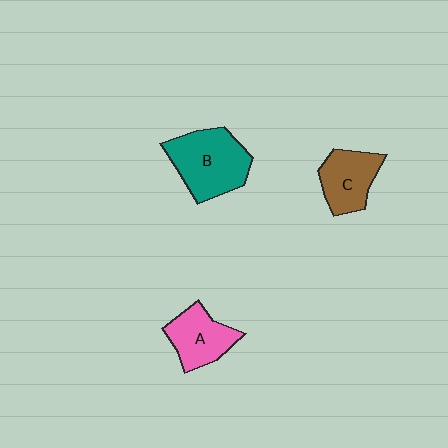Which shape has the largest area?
Shape B (teal).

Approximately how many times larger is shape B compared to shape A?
Approximately 1.5 times.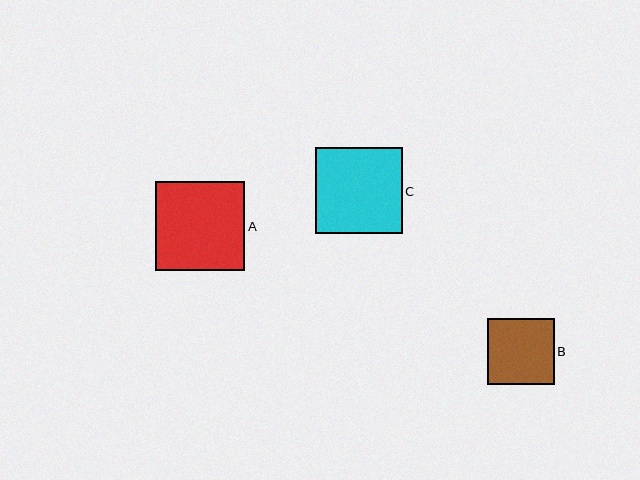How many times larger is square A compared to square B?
Square A is approximately 1.3 times the size of square B.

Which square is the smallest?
Square B is the smallest with a size of approximately 67 pixels.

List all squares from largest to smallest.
From largest to smallest: A, C, B.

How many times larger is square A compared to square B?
Square A is approximately 1.3 times the size of square B.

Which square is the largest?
Square A is the largest with a size of approximately 89 pixels.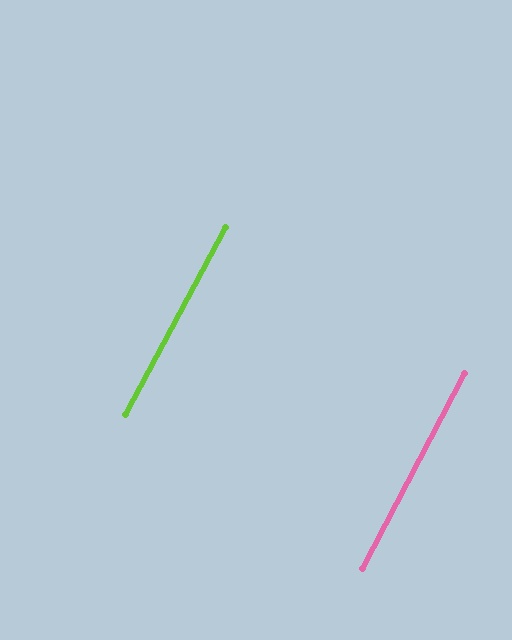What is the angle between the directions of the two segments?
Approximately 0 degrees.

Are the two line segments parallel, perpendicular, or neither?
Parallel — their directions differ by only 0.3°.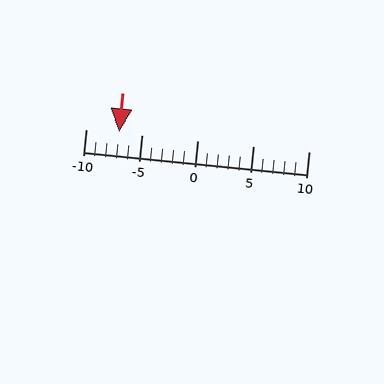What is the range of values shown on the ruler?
The ruler shows values from -10 to 10.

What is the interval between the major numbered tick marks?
The major tick marks are spaced 5 units apart.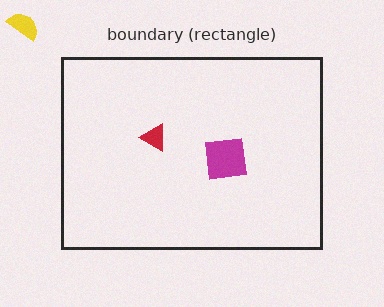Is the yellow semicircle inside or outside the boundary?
Outside.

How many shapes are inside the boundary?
2 inside, 1 outside.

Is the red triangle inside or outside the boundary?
Inside.